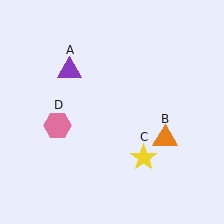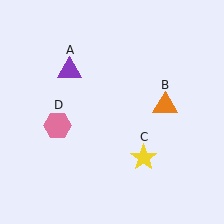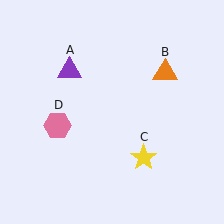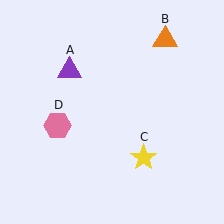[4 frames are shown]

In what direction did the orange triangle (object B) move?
The orange triangle (object B) moved up.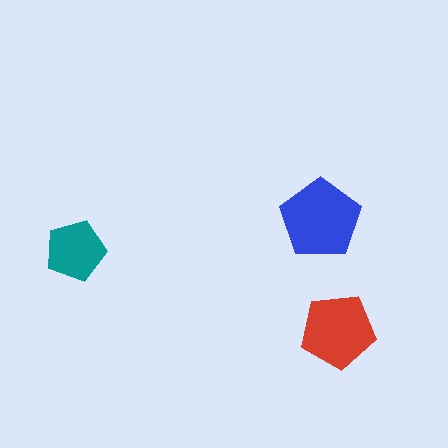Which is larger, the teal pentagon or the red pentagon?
The red one.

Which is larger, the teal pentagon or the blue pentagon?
The blue one.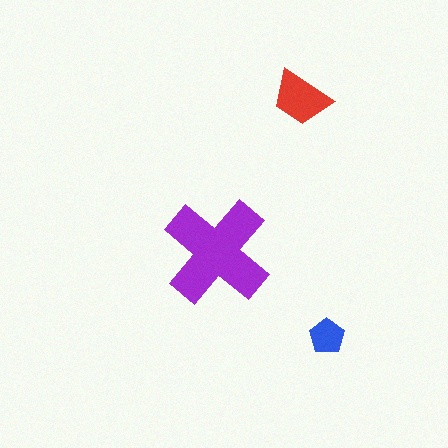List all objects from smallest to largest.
The blue pentagon, the red trapezoid, the purple cross.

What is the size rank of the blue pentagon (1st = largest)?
3rd.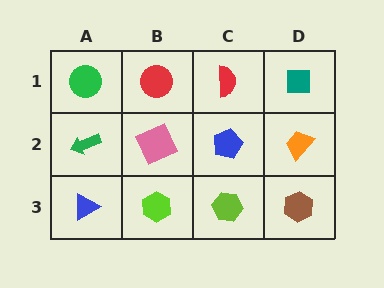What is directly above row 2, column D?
A teal square.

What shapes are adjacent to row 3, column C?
A blue pentagon (row 2, column C), a lime hexagon (row 3, column B), a brown hexagon (row 3, column D).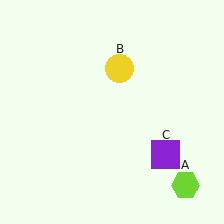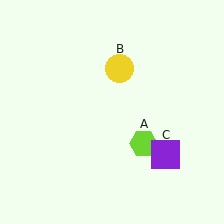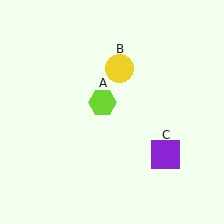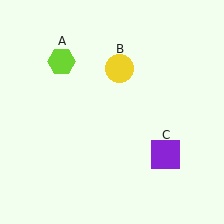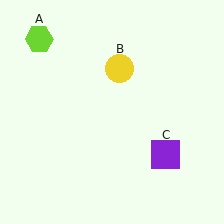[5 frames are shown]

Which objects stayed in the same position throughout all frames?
Yellow circle (object B) and purple square (object C) remained stationary.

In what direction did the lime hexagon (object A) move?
The lime hexagon (object A) moved up and to the left.